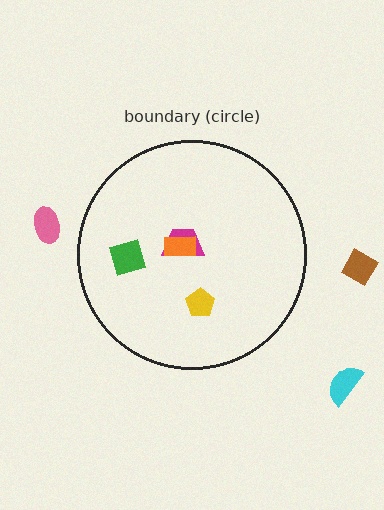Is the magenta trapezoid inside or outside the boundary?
Inside.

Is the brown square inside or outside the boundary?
Outside.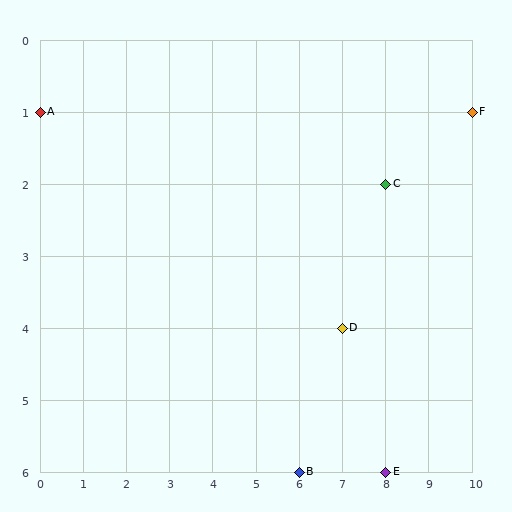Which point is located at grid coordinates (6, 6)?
Point B is at (6, 6).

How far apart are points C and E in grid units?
Points C and E are 4 rows apart.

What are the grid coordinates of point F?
Point F is at grid coordinates (10, 1).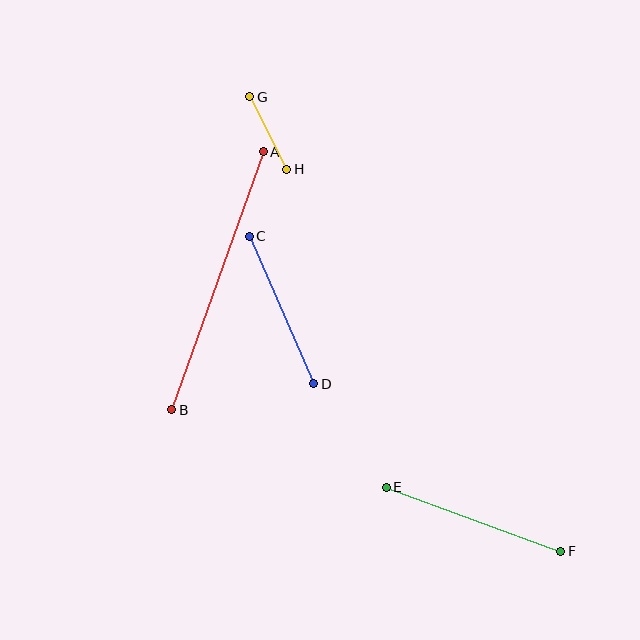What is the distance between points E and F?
The distance is approximately 186 pixels.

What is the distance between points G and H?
The distance is approximately 81 pixels.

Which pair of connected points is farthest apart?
Points A and B are farthest apart.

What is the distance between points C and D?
The distance is approximately 161 pixels.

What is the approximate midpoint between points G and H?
The midpoint is at approximately (268, 133) pixels.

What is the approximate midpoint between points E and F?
The midpoint is at approximately (473, 519) pixels.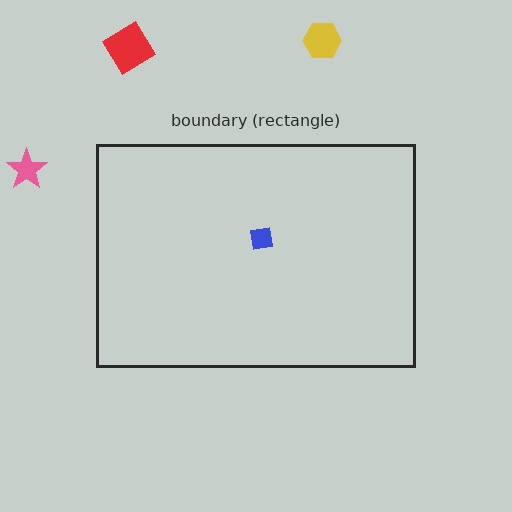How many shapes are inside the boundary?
1 inside, 3 outside.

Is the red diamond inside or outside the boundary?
Outside.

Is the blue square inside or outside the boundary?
Inside.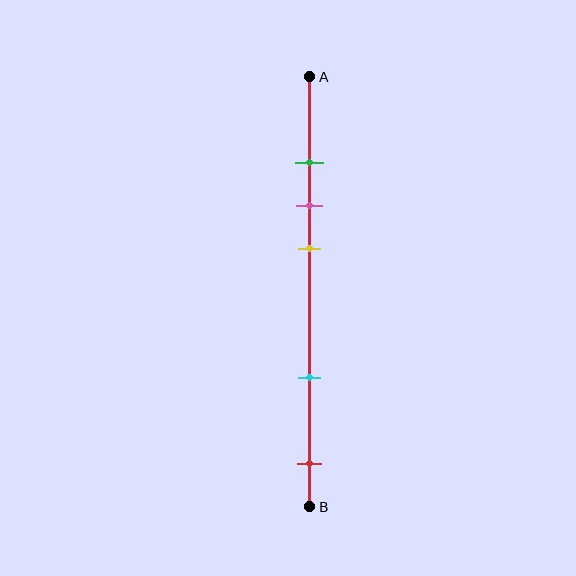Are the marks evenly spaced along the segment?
No, the marks are not evenly spaced.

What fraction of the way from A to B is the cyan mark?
The cyan mark is approximately 70% (0.7) of the way from A to B.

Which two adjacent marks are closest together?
The green and pink marks are the closest adjacent pair.